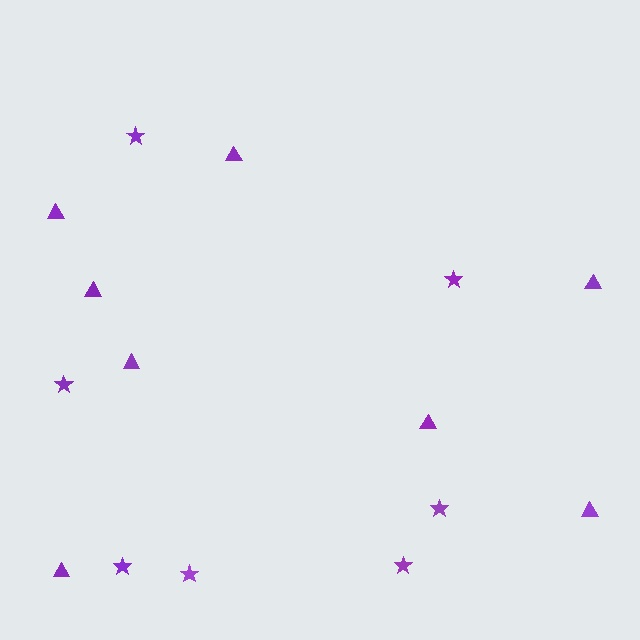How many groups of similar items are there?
There are 2 groups: one group of triangles (8) and one group of stars (7).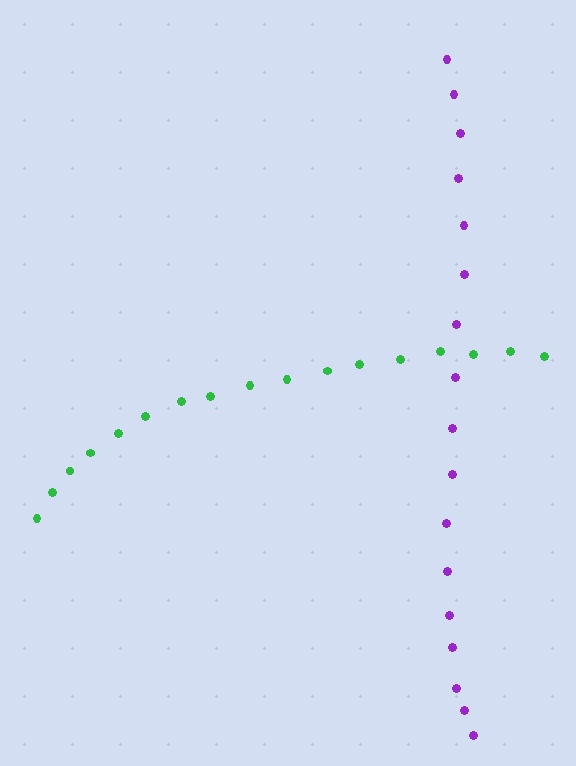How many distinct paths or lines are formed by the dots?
There are 2 distinct paths.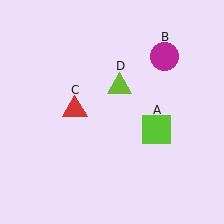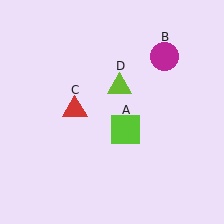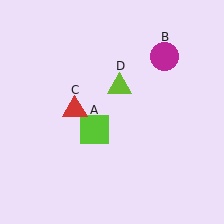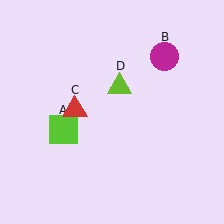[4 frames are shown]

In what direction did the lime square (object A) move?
The lime square (object A) moved left.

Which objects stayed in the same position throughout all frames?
Magenta circle (object B) and red triangle (object C) and lime triangle (object D) remained stationary.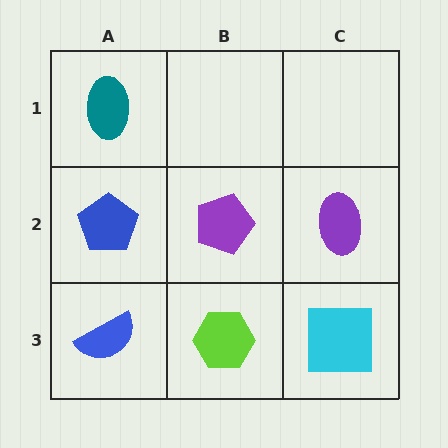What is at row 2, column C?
A purple ellipse.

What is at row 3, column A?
A blue semicircle.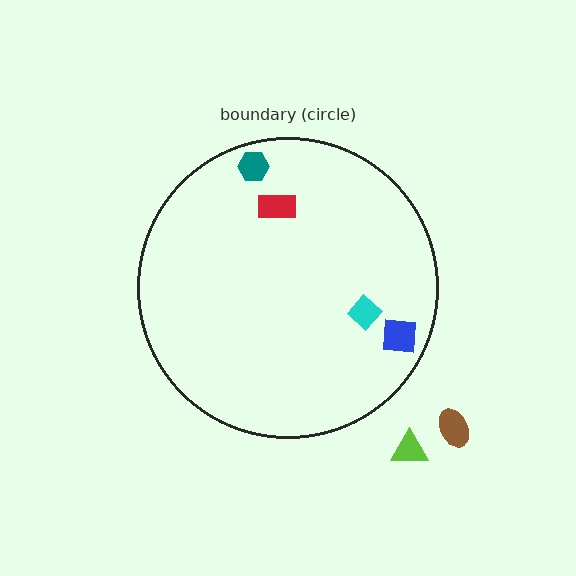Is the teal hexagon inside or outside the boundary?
Inside.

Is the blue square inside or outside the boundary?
Inside.